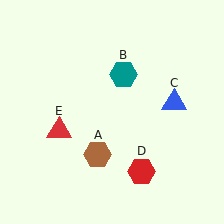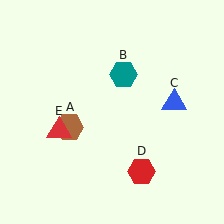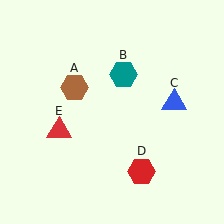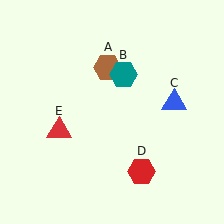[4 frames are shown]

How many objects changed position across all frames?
1 object changed position: brown hexagon (object A).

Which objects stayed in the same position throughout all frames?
Teal hexagon (object B) and blue triangle (object C) and red hexagon (object D) and red triangle (object E) remained stationary.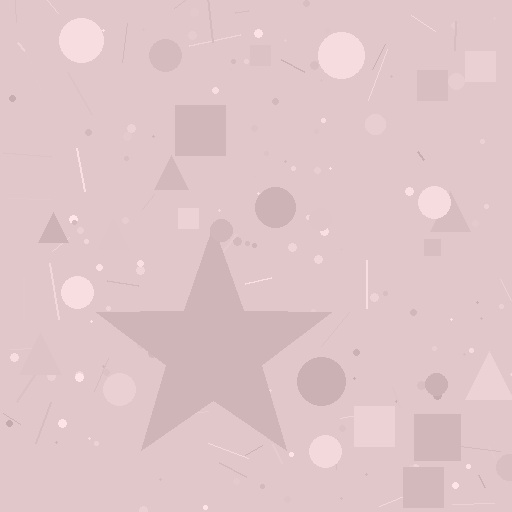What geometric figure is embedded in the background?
A star is embedded in the background.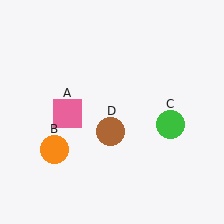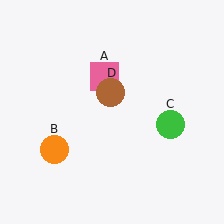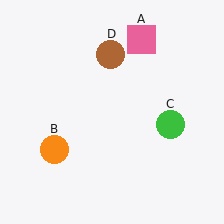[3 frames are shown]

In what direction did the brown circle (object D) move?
The brown circle (object D) moved up.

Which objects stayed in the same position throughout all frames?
Orange circle (object B) and green circle (object C) remained stationary.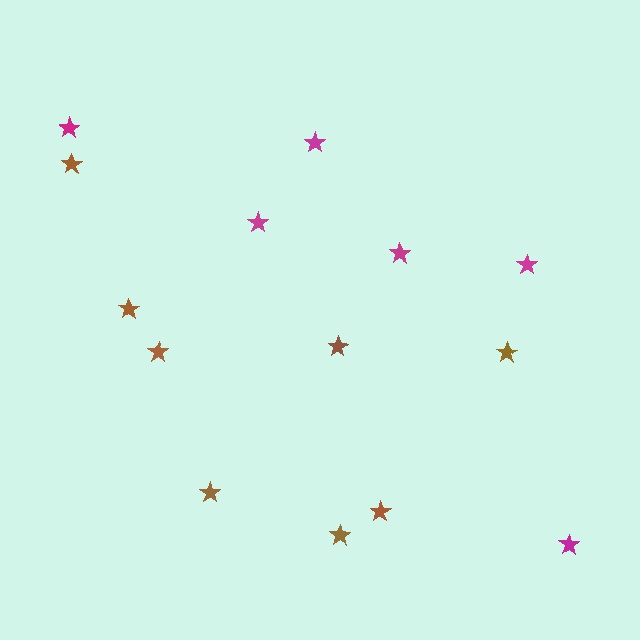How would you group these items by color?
There are 2 groups: one group of brown stars (8) and one group of magenta stars (6).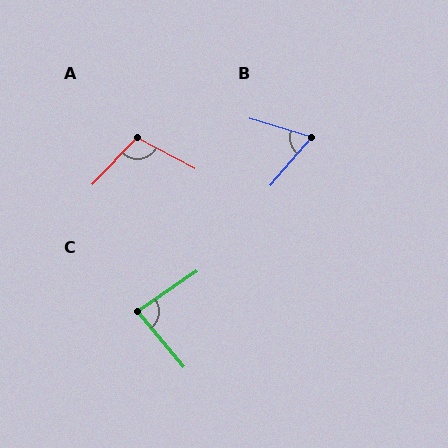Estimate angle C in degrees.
Approximately 84 degrees.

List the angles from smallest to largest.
B (66°), C (84°), A (106°).